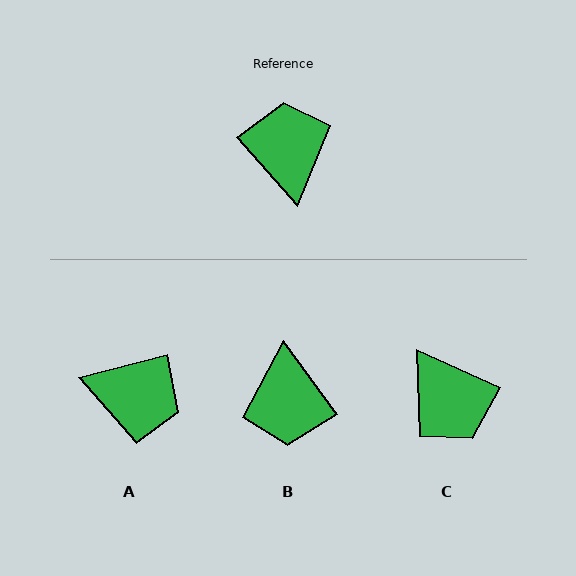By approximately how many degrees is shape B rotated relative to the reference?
Approximately 175 degrees counter-clockwise.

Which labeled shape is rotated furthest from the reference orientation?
B, about 175 degrees away.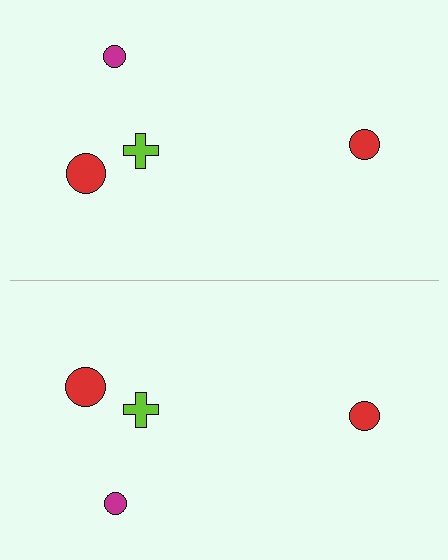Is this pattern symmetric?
Yes, this pattern has bilateral (reflection) symmetry.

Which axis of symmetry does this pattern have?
The pattern has a horizontal axis of symmetry running through the center of the image.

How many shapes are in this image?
There are 8 shapes in this image.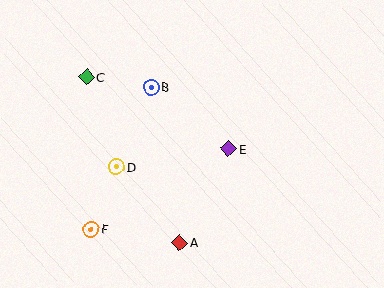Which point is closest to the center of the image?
Point E at (229, 148) is closest to the center.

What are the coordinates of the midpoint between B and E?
The midpoint between B and E is at (190, 118).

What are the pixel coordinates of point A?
Point A is at (180, 243).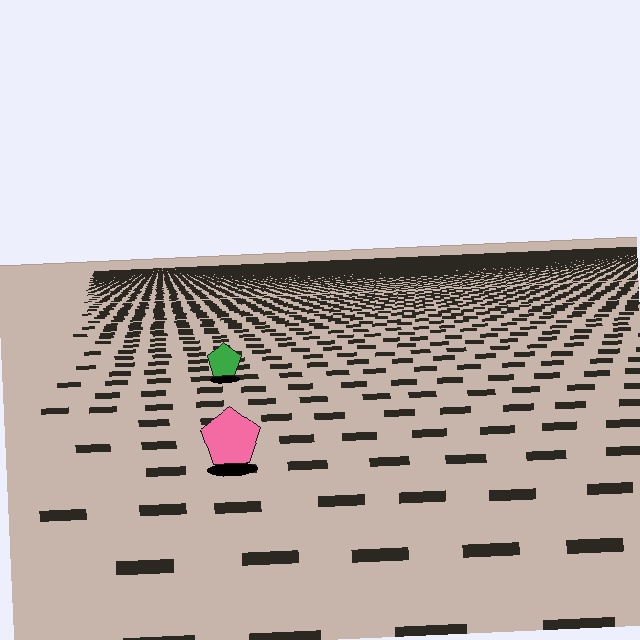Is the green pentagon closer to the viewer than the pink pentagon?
No. The pink pentagon is closer — you can tell from the texture gradient: the ground texture is coarser near it.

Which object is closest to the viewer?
The pink pentagon is closest. The texture marks near it are larger and more spread out.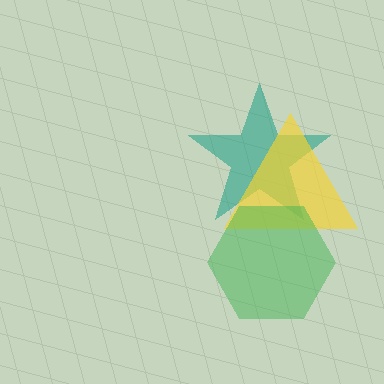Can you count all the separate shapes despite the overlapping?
Yes, there are 3 separate shapes.